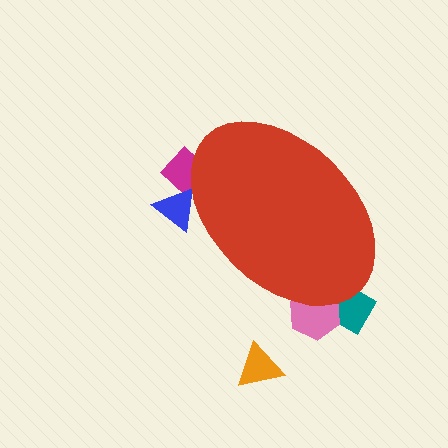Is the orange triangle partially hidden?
No, the orange triangle is fully visible.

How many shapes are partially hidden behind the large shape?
4 shapes are partially hidden.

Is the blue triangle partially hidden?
Yes, the blue triangle is partially hidden behind the red ellipse.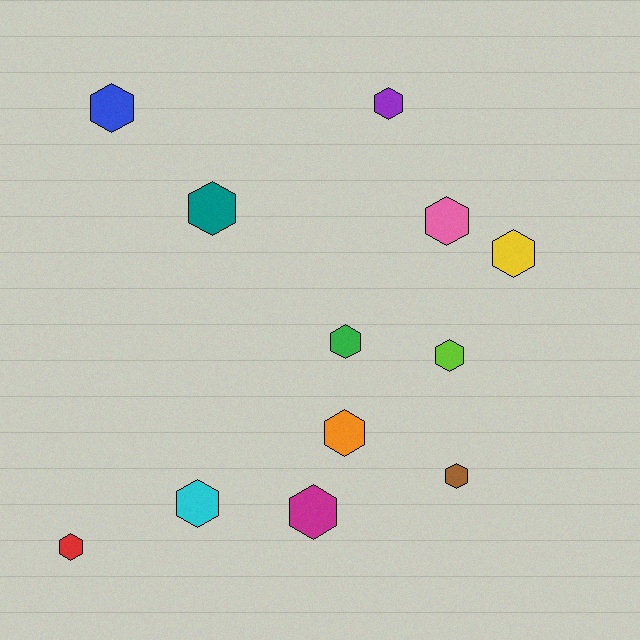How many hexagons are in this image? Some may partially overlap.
There are 12 hexagons.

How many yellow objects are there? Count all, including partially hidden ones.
There is 1 yellow object.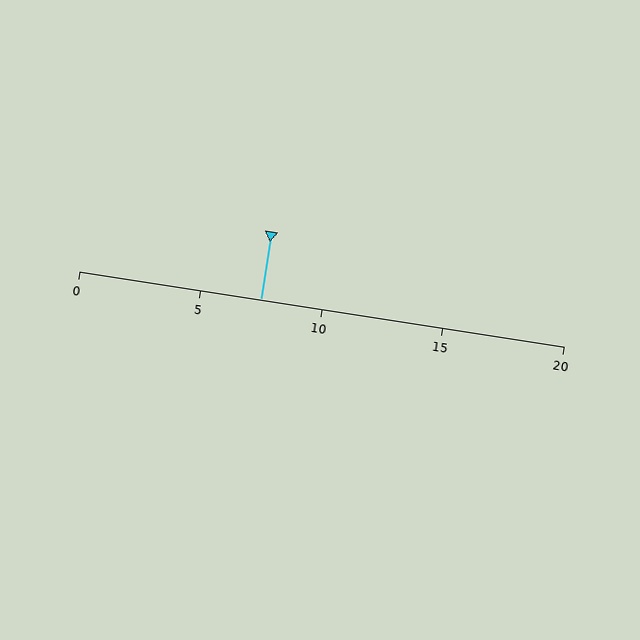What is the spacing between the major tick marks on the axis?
The major ticks are spaced 5 apart.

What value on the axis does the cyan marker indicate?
The marker indicates approximately 7.5.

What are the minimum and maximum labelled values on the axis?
The axis runs from 0 to 20.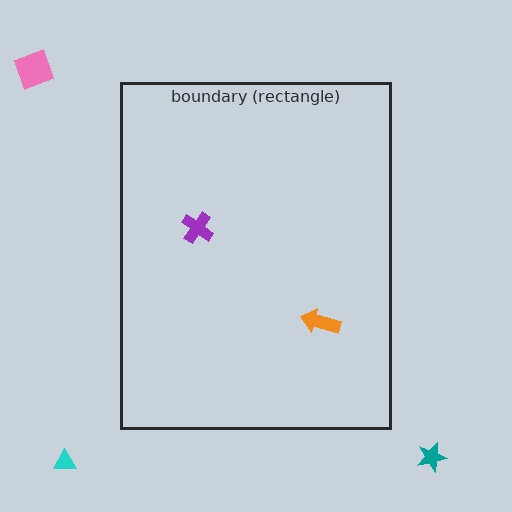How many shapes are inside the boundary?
2 inside, 3 outside.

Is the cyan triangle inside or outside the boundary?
Outside.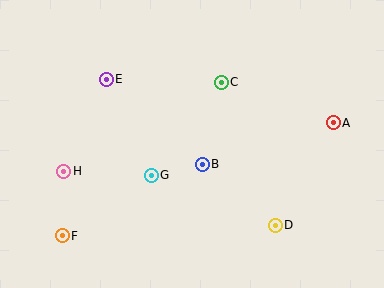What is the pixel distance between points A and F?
The distance between A and F is 294 pixels.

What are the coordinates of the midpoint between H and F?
The midpoint between H and F is at (63, 204).